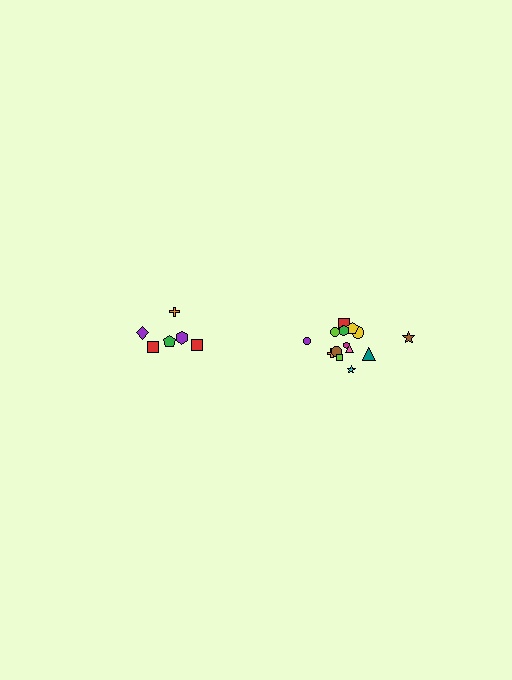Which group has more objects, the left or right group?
The right group.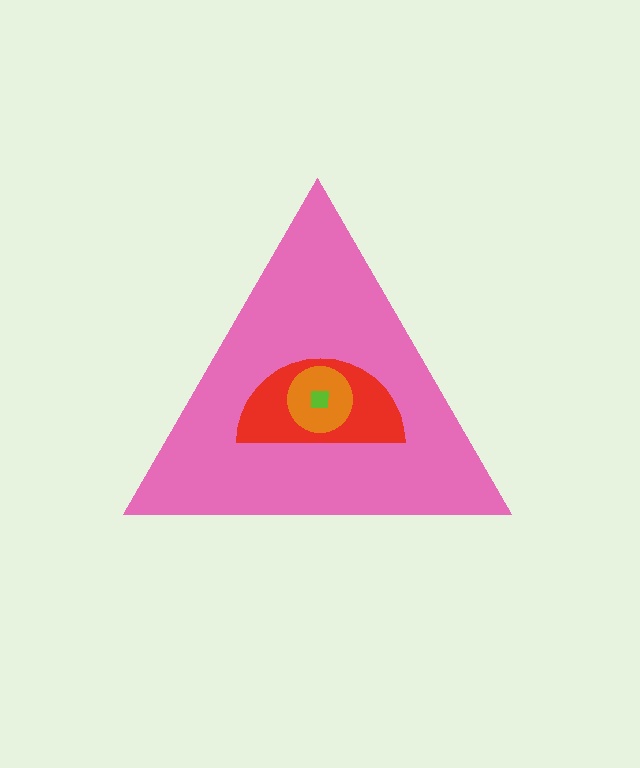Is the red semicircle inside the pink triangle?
Yes.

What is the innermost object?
The lime square.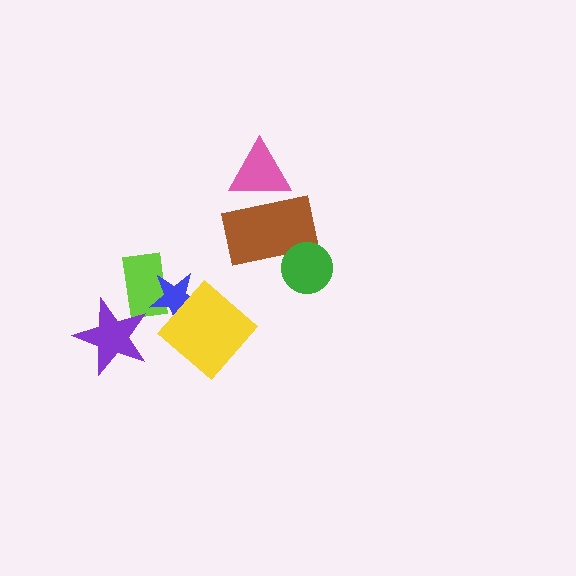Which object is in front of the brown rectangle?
The green circle is in front of the brown rectangle.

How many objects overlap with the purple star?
1 object overlaps with the purple star.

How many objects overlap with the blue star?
2 objects overlap with the blue star.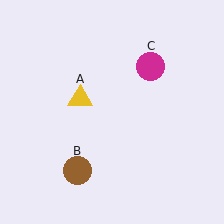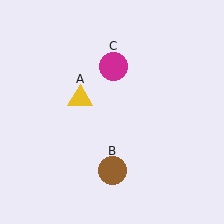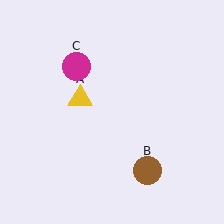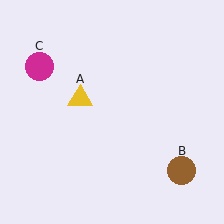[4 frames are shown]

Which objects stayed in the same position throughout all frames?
Yellow triangle (object A) remained stationary.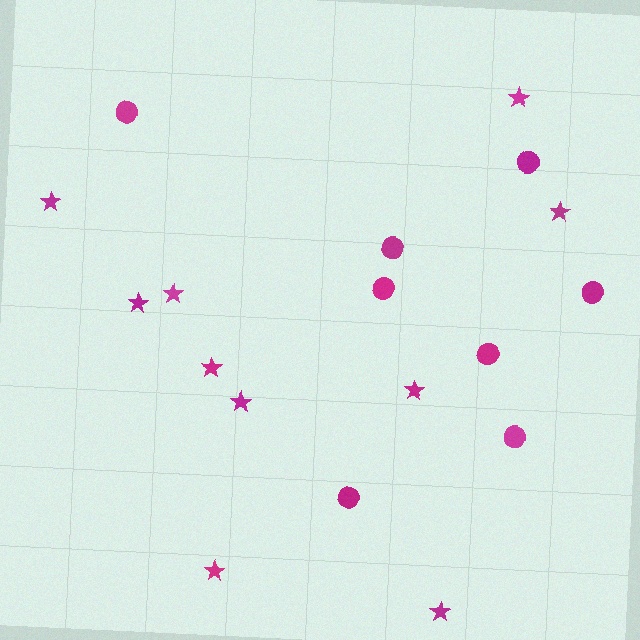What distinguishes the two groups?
There are 2 groups: one group of circles (8) and one group of stars (10).